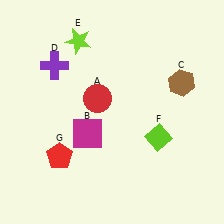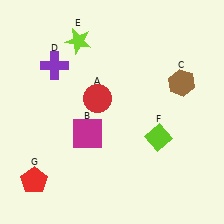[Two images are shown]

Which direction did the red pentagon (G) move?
The red pentagon (G) moved left.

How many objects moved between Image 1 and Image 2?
1 object moved between the two images.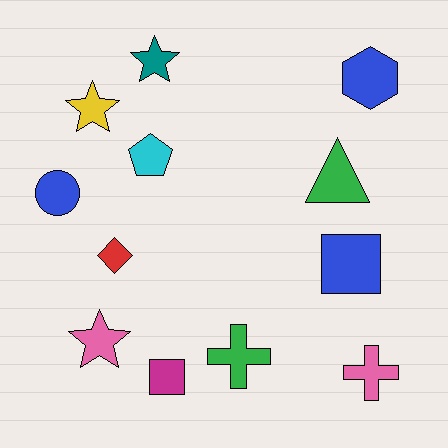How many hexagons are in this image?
There is 1 hexagon.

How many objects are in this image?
There are 12 objects.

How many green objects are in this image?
There are 2 green objects.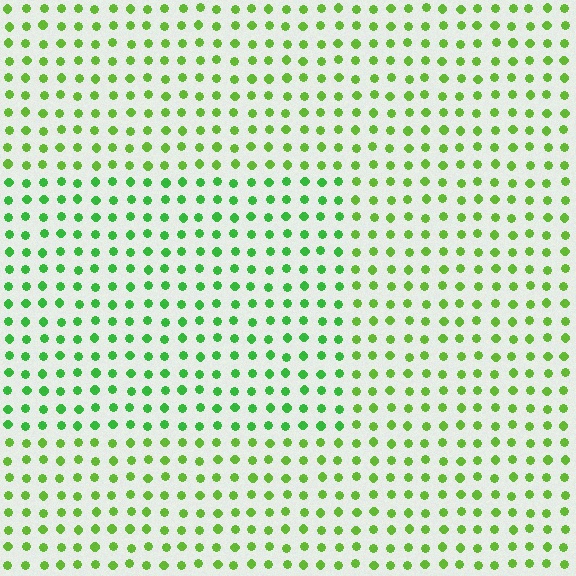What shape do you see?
I see a rectangle.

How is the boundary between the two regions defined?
The boundary is defined purely by a slight shift in hue (about 24 degrees). Spacing, size, and orientation are identical on both sides.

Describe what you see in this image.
The image is filled with small lime elements in a uniform arrangement. A rectangle-shaped region is visible where the elements are tinted to a slightly different hue, forming a subtle color boundary.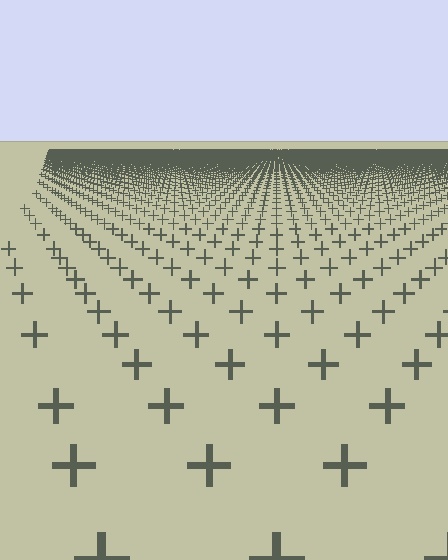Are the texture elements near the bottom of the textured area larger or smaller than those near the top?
Larger. Near the bottom, elements are closer to the viewer and appear at a bigger on-screen size.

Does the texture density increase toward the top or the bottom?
Density increases toward the top.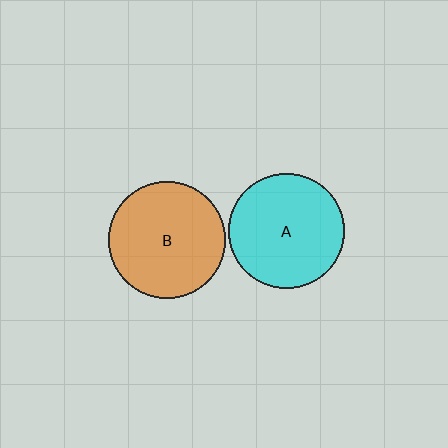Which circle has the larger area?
Circle B (orange).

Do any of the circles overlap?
No, none of the circles overlap.